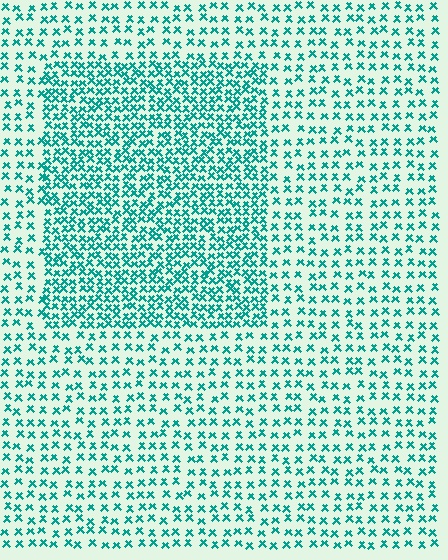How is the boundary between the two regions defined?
The boundary is defined by a change in element density (approximately 2.0x ratio). All elements are the same color, size, and shape.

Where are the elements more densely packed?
The elements are more densely packed inside the rectangle boundary.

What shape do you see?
I see a rectangle.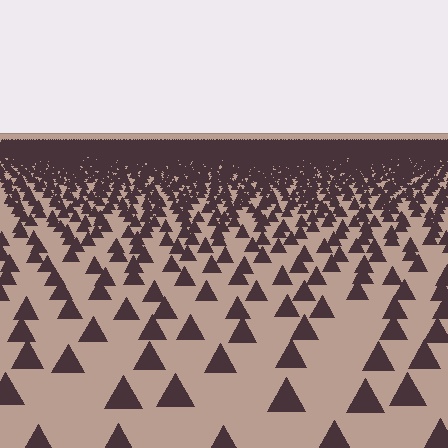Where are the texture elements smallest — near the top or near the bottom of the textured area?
Near the top.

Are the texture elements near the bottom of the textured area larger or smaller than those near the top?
Larger. Near the bottom, elements are closer to the viewer and appear at a bigger on-screen size.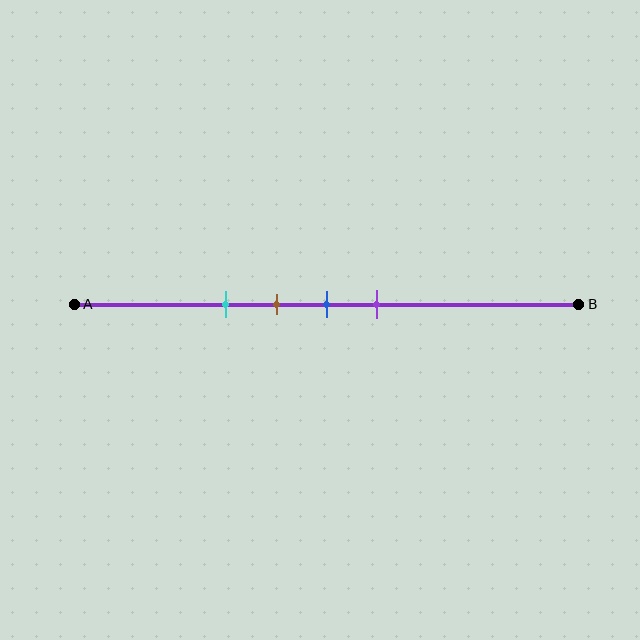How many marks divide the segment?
There are 4 marks dividing the segment.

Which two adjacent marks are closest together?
The brown and blue marks are the closest adjacent pair.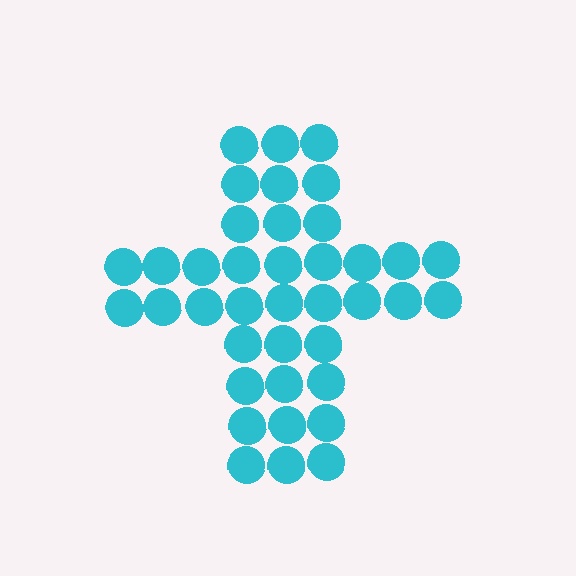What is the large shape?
The large shape is a cross.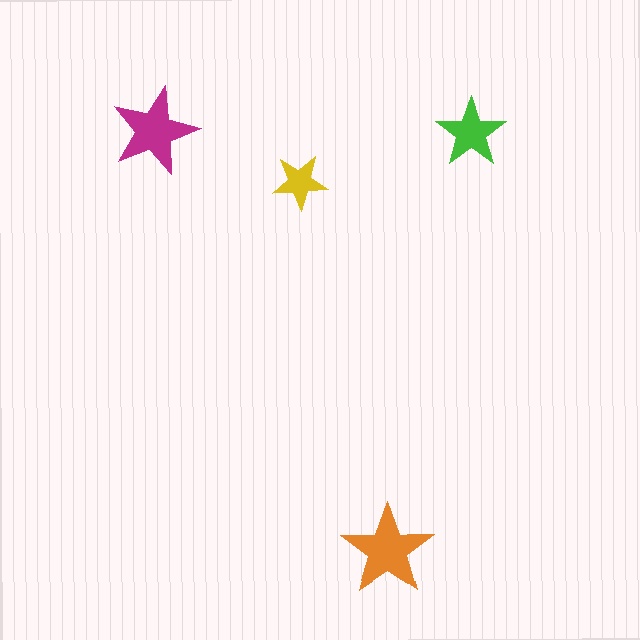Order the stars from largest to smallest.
the orange one, the magenta one, the green one, the yellow one.